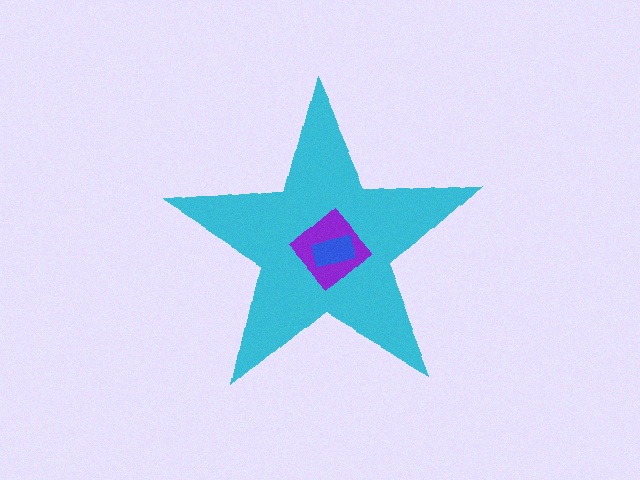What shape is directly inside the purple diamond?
The blue rectangle.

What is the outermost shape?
The cyan star.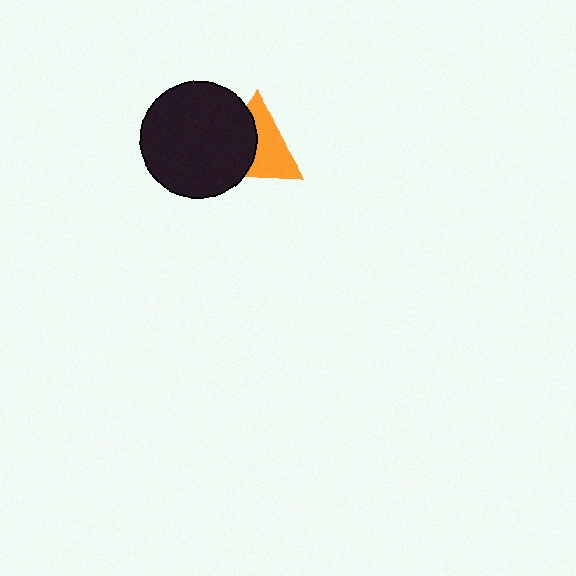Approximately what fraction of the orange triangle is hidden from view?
Roughly 46% of the orange triangle is hidden behind the black circle.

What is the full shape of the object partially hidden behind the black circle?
The partially hidden object is an orange triangle.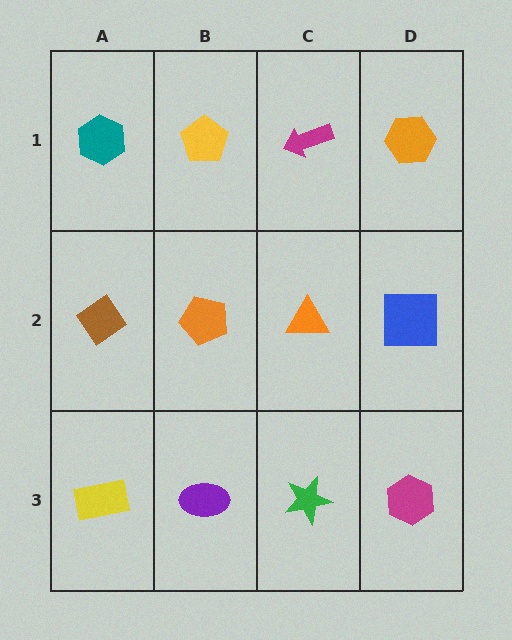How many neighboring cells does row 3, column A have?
2.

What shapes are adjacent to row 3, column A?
A brown diamond (row 2, column A), a purple ellipse (row 3, column B).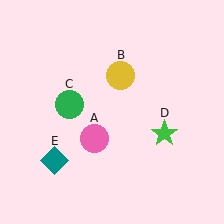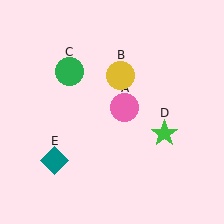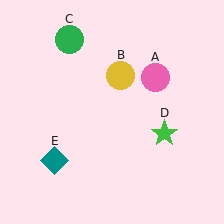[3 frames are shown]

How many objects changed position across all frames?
2 objects changed position: pink circle (object A), green circle (object C).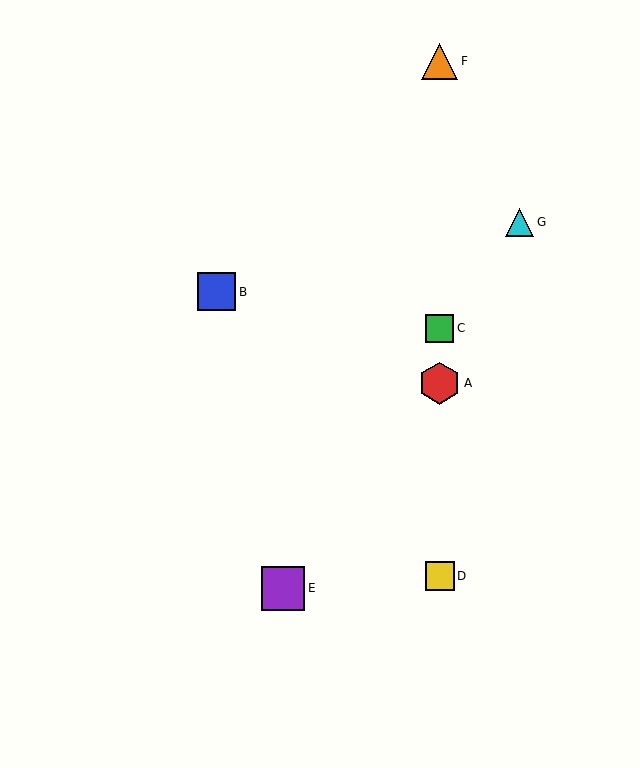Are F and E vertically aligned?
No, F is at x≈440 and E is at x≈283.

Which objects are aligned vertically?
Objects A, C, D, F are aligned vertically.